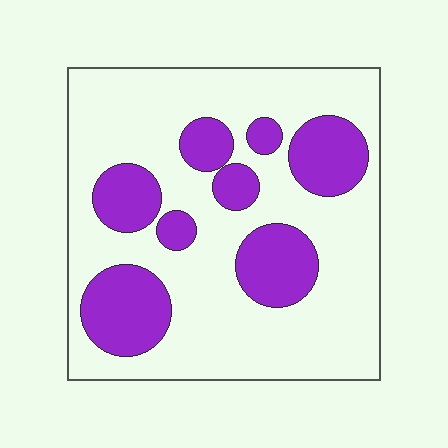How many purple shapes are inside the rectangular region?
8.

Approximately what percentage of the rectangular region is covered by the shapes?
Approximately 30%.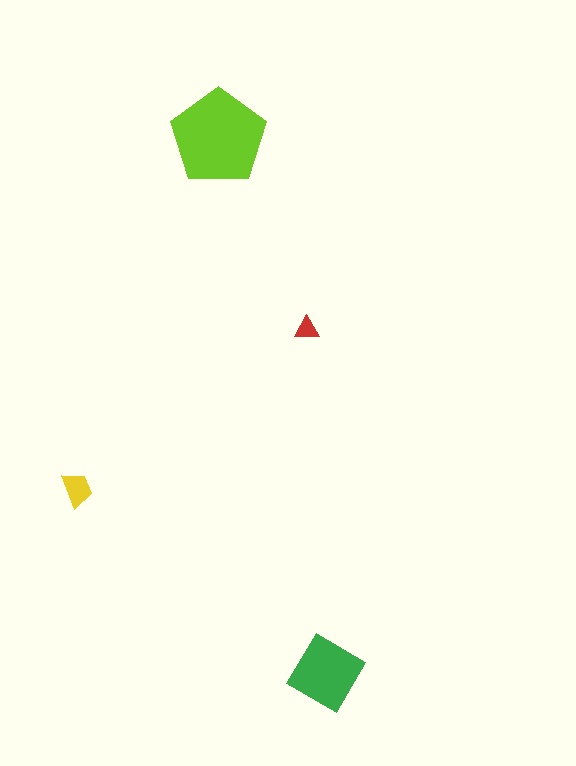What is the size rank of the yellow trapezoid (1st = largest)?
3rd.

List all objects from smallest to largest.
The red triangle, the yellow trapezoid, the green diamond, the lime pentagon.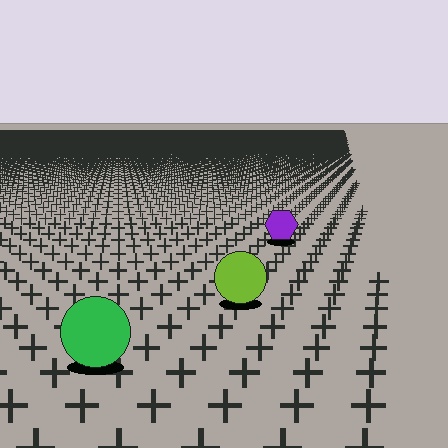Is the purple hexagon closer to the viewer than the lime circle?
No. The lime circle is closer — you can tell from the texture gradient: the ground texture is coarser near it.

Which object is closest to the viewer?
The green circle is closest. The texture marks near it are larger and more spread out.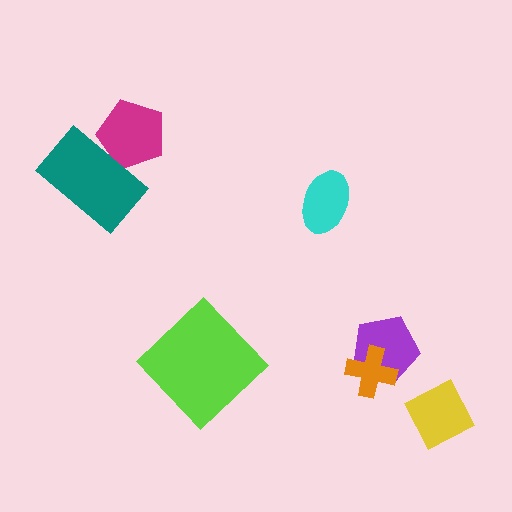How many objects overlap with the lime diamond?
0 objects overlap with the lime diamond.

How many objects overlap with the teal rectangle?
1 object overlaps with the teal rectangle.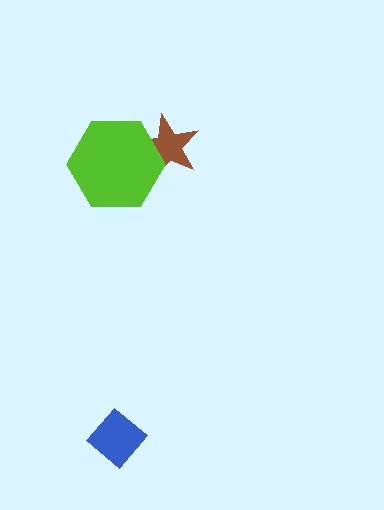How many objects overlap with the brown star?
1 object overlaps with the brown star.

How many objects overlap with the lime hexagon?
1 object overlaps with the lime hexagon.